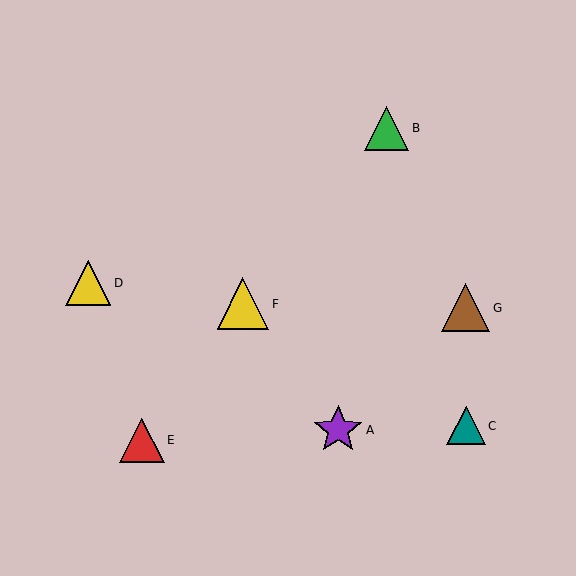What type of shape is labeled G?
Shape G is a brown triangle.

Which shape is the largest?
The yellow triangle (labeled F) is the largest.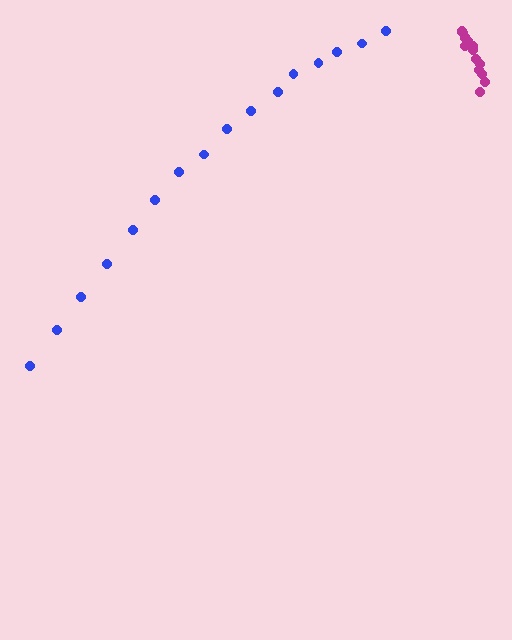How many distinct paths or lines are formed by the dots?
There are 2 distinct paths.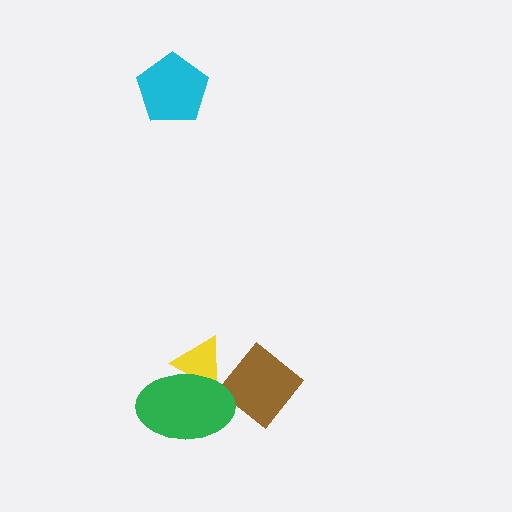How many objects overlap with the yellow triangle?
2 objects overlap with the yellow triangle.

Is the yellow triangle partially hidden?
Yes, it is partially covered by another shape.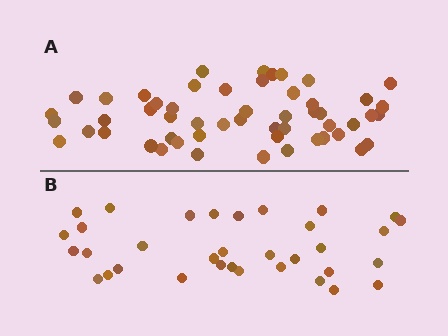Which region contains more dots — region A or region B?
Region A (the top region) has more dots.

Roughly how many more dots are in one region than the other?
Region A has approximately 20 more dots than region B.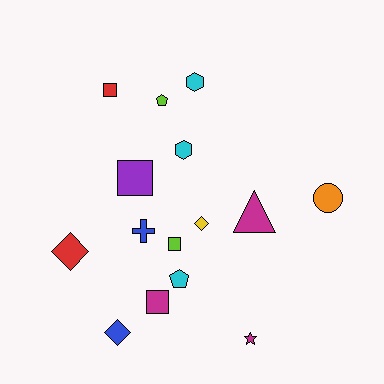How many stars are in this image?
There is 1 star.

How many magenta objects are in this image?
There are 3 magenta objects.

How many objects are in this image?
There are 15 objects.